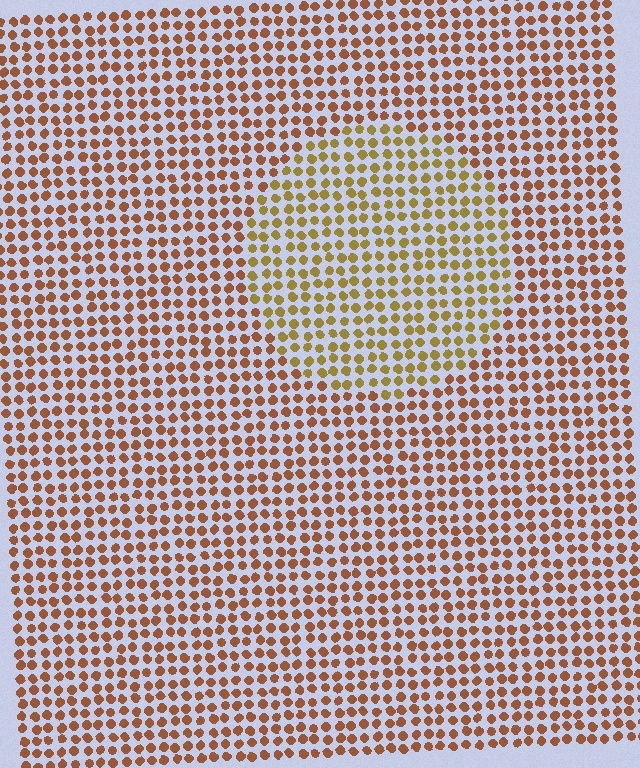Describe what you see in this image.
The image is filled with small brown elements in a uniform arrangement. A circle-shaped region is visible where the elements are tinted to a slightly different hue, forming a subtle color boundary.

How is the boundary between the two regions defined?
The boundary is defined purely by a slight shift in hue (about 31 degrees). Spacing, size, and orientation are identical on both sides.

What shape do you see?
I see a circle.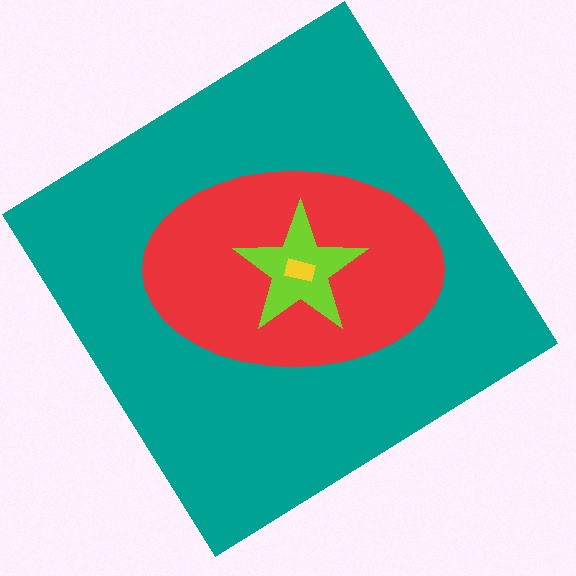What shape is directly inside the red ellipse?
The lime star.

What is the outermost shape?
The teal diamond.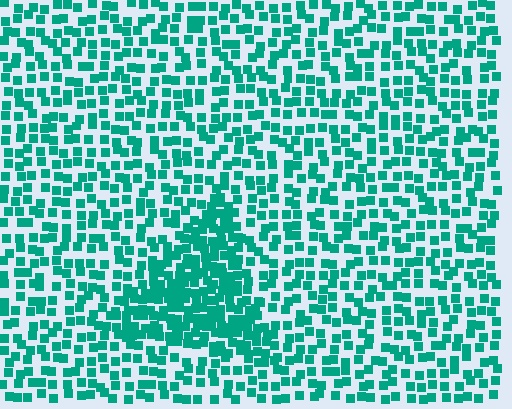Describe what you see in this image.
The image contains small teal elements arranged at two different densities. A triangle-shaped region is visible where the elements are more densely packed than the surrounding area.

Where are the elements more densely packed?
The elements are more densely packed inside the triangle boundary.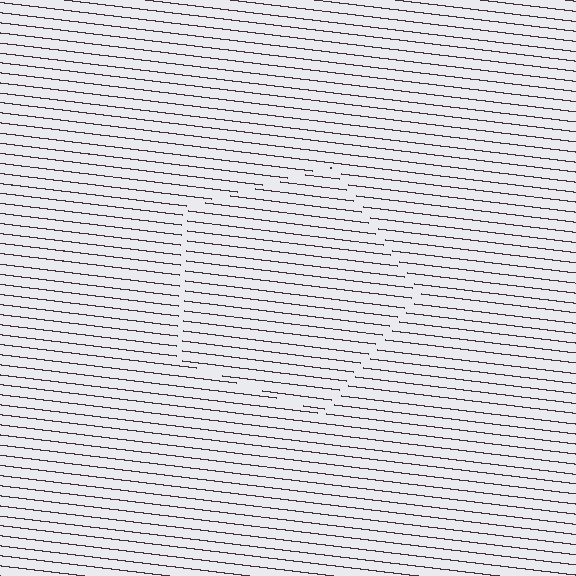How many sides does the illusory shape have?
5 sides — the line-ends trace a pentagon.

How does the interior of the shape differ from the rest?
The interior of the shape contains the same grating, shifted by half a period — the contour is defined by the phase discontinuity where line-ends from the inner and outer gratings abut.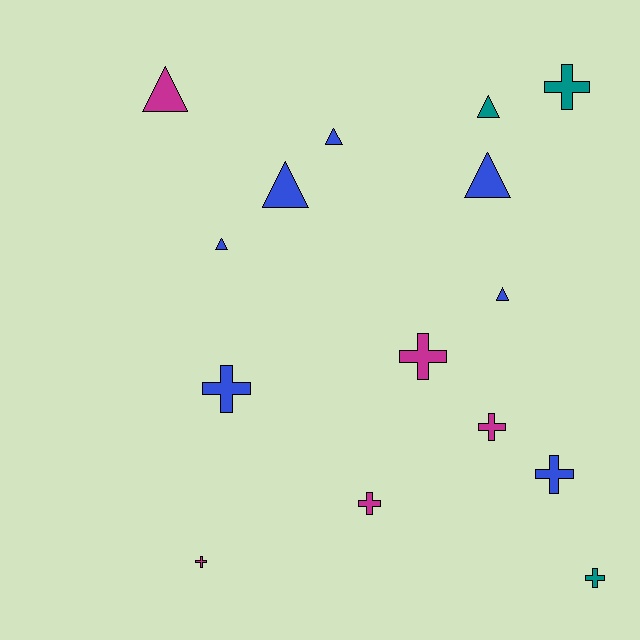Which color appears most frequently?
Blue, with 7 objects.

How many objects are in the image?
There are 15 objects.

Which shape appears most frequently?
Cross, with 8 objects.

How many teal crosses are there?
There are 2 teal crosses.